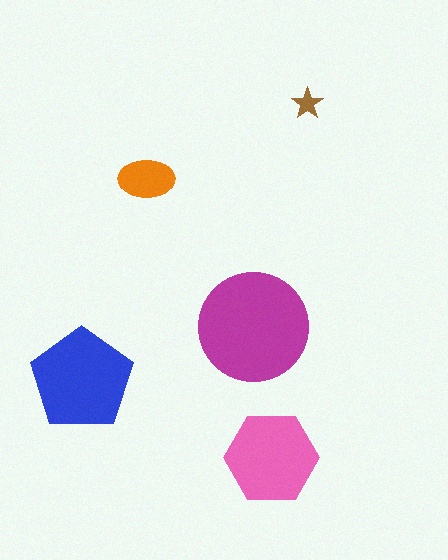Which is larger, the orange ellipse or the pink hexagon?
The pink hexagon.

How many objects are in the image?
There are 5 objects in the image.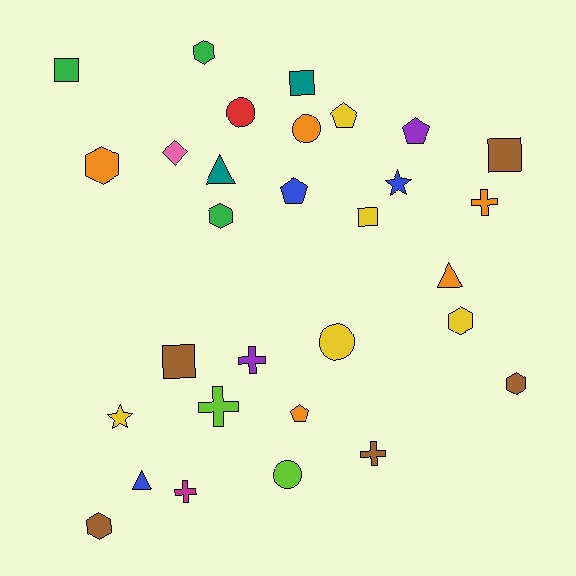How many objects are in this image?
There are 30 objects.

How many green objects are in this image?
There are 3 green objects.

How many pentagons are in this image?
There are 4 pentagons.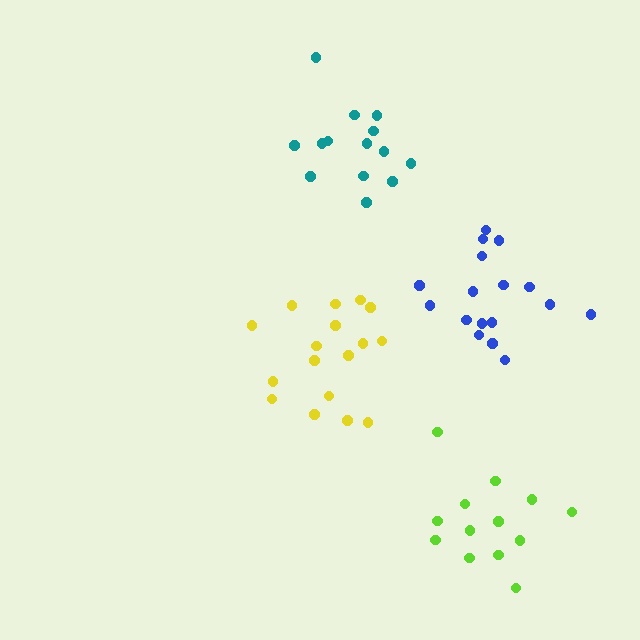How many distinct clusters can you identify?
There are 4 distinct clusters.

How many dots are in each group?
Group 1: 13 dots, Group 2: 17 dots, Group 3: 14 dots, Group 4: 17 dots (61 total).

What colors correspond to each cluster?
The clusters are colored: lime, yellow, teal, blue.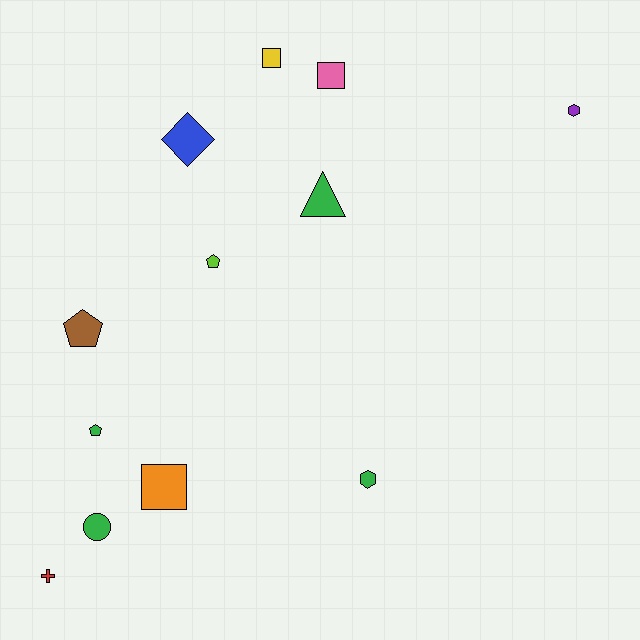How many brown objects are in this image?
There is 1 brown object.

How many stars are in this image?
There are no stars.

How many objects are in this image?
There are 12 objects.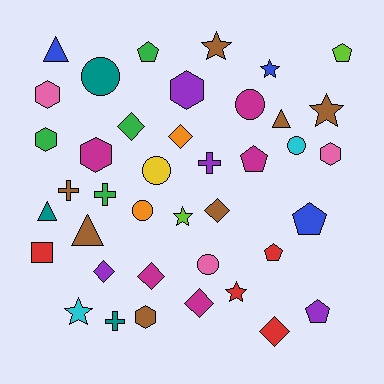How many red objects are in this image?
There are 4 red objects.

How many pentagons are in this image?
There are 6 pentagons.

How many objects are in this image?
There are 40 objects.